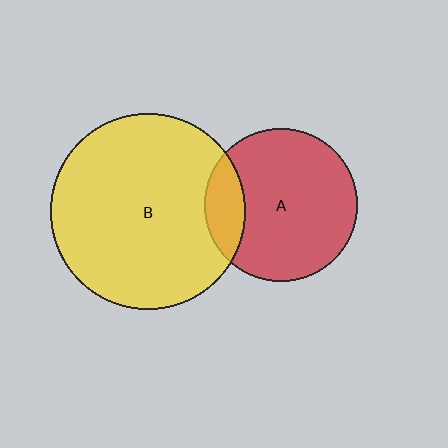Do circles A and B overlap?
Yes.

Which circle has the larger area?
Circle B (yellow).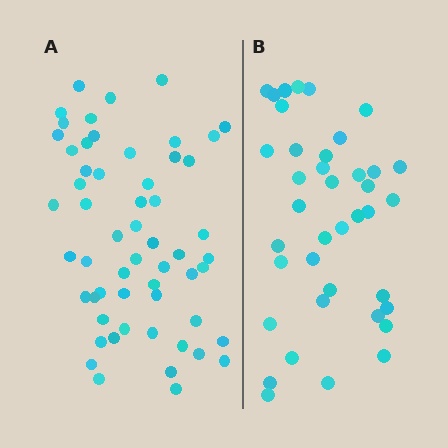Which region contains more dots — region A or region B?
Region A (the left region) has more dots.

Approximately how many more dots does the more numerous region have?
Region A has approximately 20 more dots than region B.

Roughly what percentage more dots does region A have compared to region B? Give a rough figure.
About 45% more.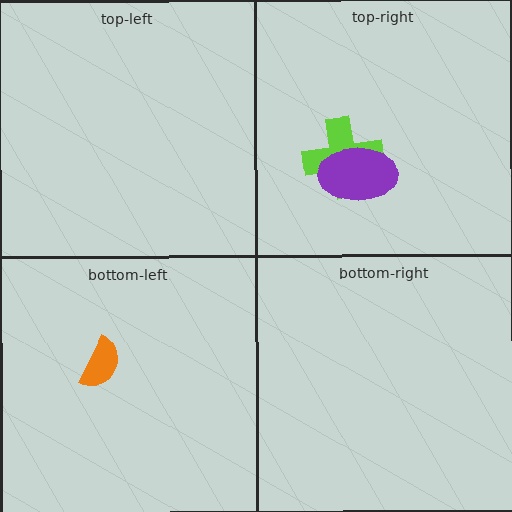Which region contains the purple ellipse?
The top-right region.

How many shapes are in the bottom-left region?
1.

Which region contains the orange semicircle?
The bottom-left region.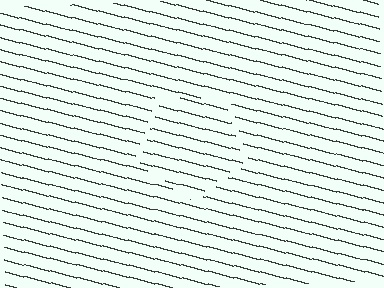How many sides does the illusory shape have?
5 sides — the line-ends trace a pentagon.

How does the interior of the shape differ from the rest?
The interior of the shape contains the same grating, shifted by half a period — the contour is defined by the phase discontinuity where line-ends from the inner and outer gratings abut.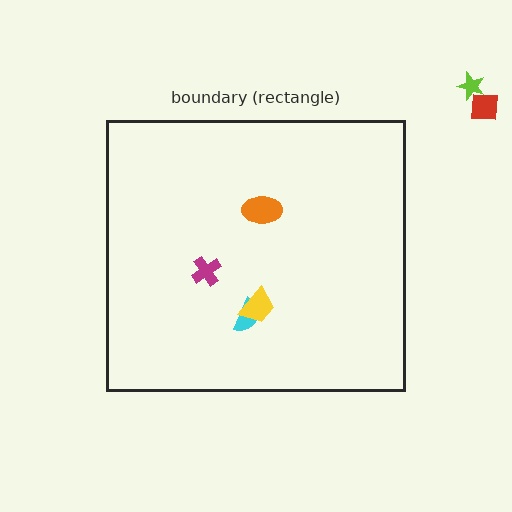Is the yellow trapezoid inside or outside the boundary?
Inside.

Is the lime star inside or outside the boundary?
Outside.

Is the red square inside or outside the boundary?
Outside.